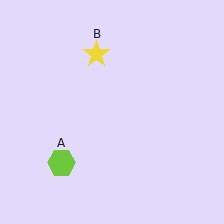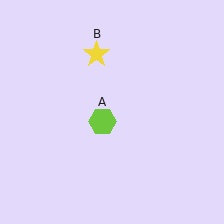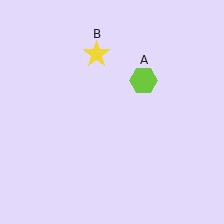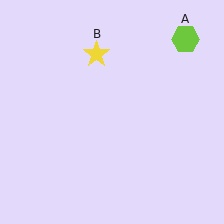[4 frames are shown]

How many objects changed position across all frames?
1 object changed position: lime hexagon (object A).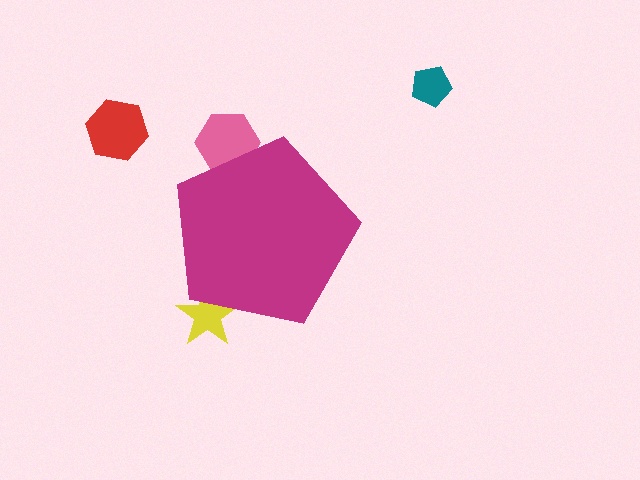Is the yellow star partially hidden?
Yes, the yellow star is partially hidden behind the magenta pentagon.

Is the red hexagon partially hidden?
No, the red hexagon is fully visible.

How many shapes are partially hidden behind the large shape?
2 shapes are partially hidden.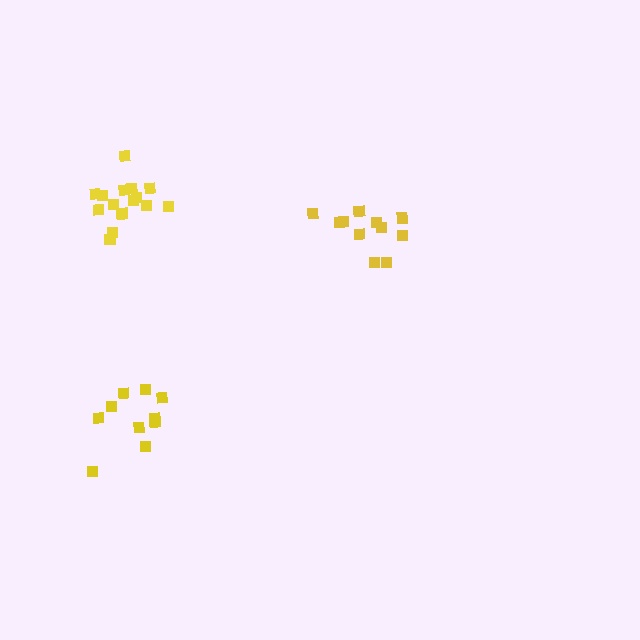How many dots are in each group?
Group 1: 11 dots, Group 2: 16 dots, Group 3: 10 dots (37 total).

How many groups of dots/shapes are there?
There are 3 groups.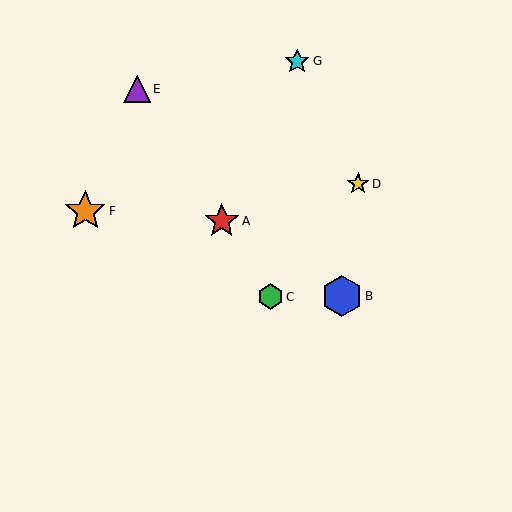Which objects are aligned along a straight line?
Objects A, C, E are aligned along a straight line.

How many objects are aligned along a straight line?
3 objects (A, C, E) are aligned along a straight line.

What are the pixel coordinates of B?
Object B is at (342, 296).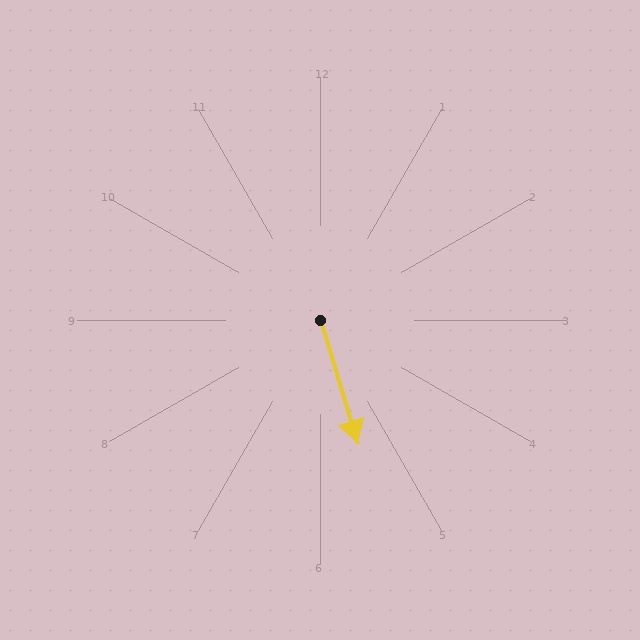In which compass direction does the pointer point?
South.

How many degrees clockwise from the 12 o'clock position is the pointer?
Approximately 163 degrees.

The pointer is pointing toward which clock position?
Roughly 5 o'clock.